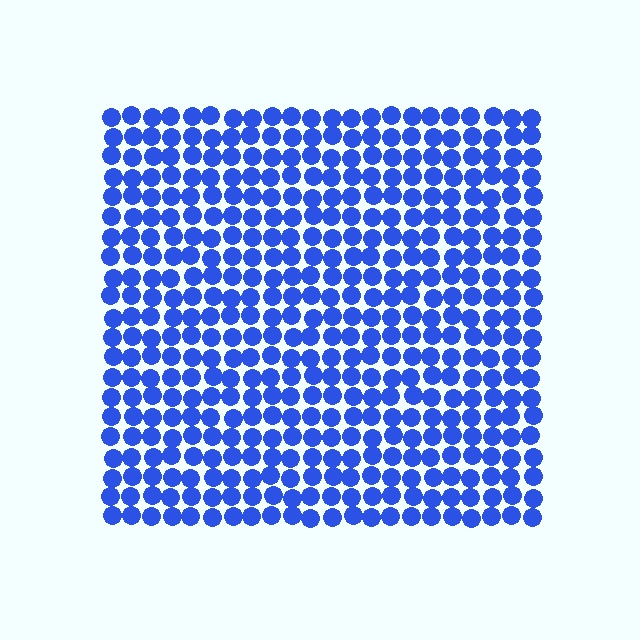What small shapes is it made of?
It is made of small circles.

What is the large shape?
The large shape is a square.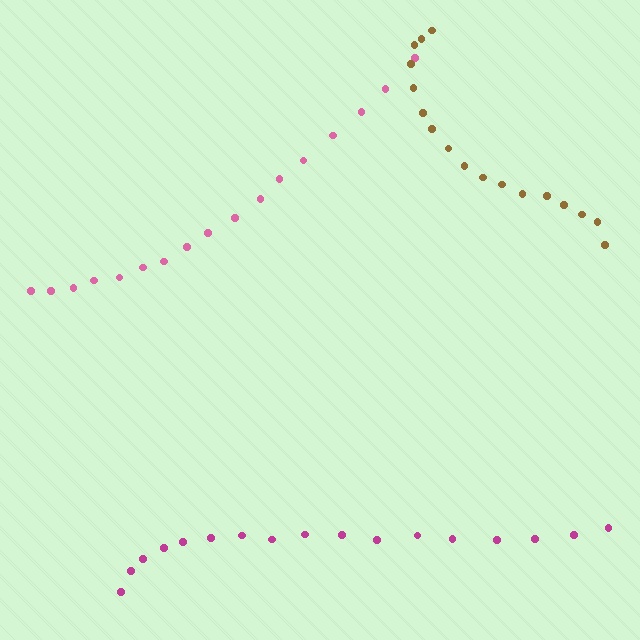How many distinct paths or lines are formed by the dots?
There are 3 distinct paths.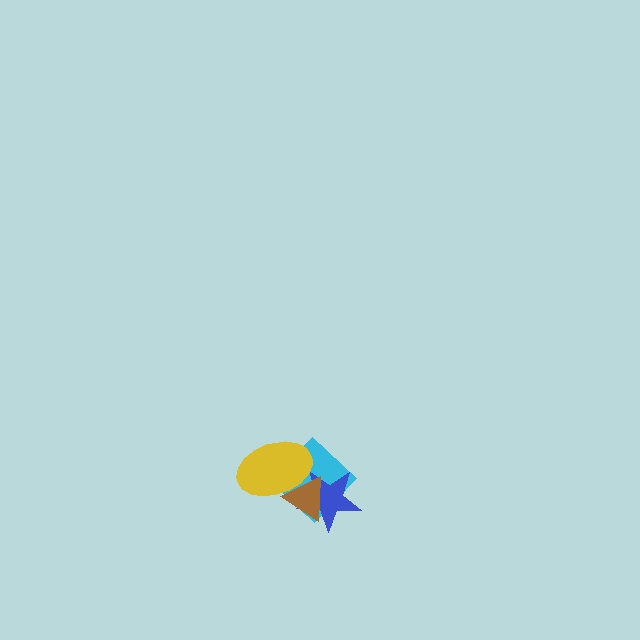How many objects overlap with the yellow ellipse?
3 objects overlap with the yellow ellipse.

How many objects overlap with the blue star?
3 objects overlap with the blue star.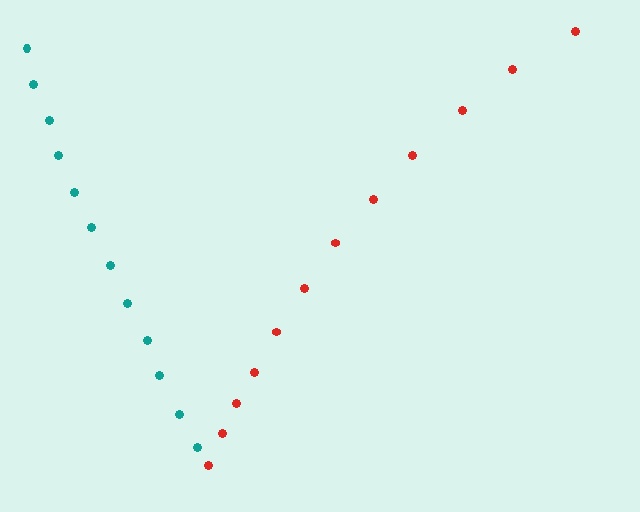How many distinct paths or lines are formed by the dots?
There are 2 distinct paths.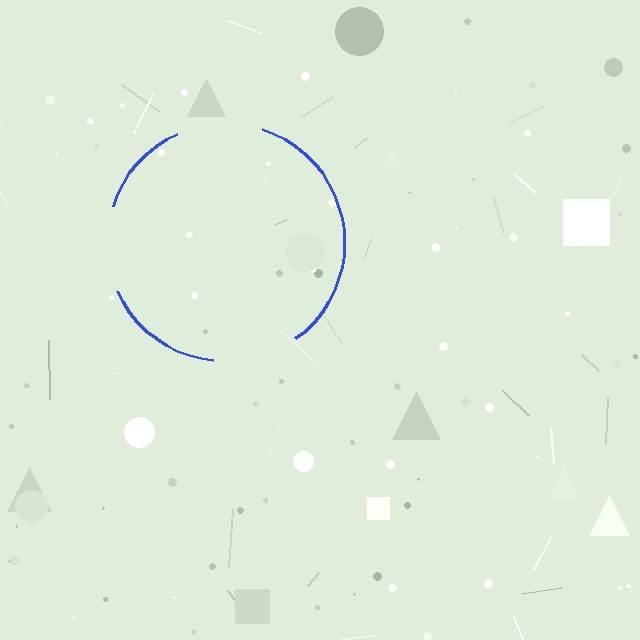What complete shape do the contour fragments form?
The contour fragments form a circle.